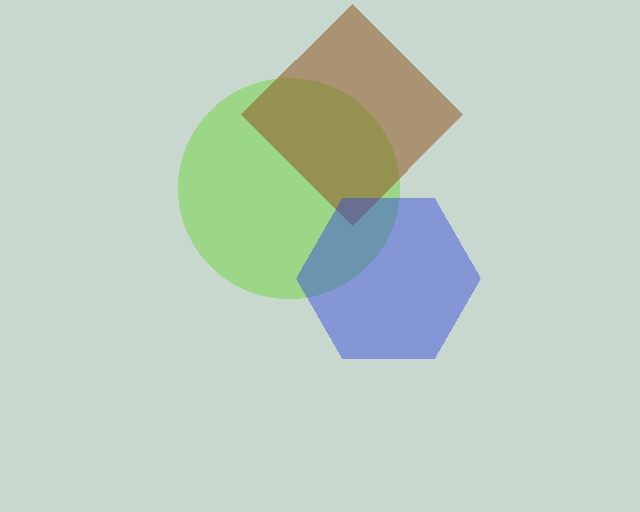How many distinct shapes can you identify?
There are 3 distinct shapes: a lime circle, a brown diamond, a blue hexagon.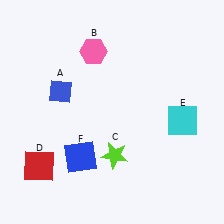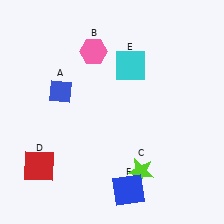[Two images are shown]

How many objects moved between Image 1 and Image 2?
3 objects moved between the two images.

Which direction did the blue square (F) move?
The blue square (F) moved right.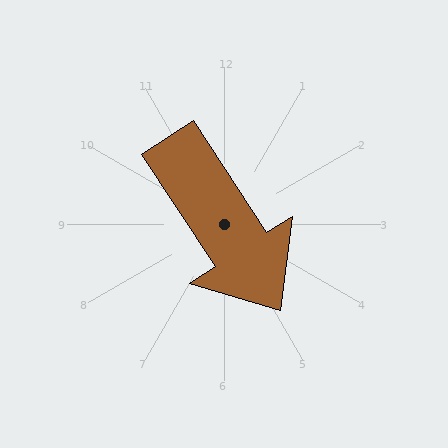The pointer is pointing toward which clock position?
Roughly 5 o'clock.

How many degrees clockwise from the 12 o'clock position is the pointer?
Approximately 147 degrees.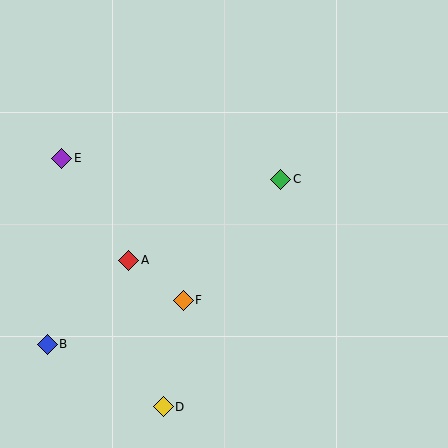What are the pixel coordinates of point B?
Point B is at (47, 344).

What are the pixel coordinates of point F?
Point F is at (183, 300).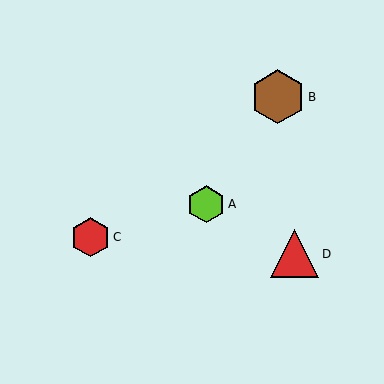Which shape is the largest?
The brown hexagon (labeled B) is the largest.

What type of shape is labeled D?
Shape D is a red triangle.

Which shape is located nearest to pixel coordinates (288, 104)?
The brown hexagon (labeled B) at (278, 96) is nearest to that location.